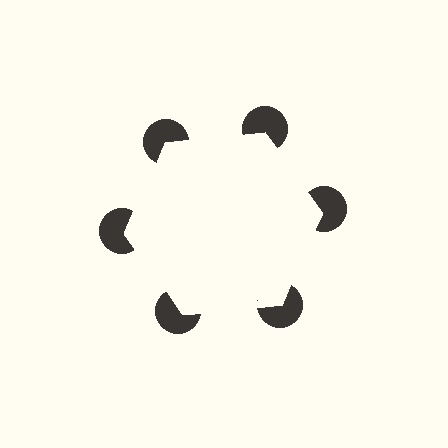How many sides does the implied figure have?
6 sides.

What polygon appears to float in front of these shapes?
An illusory hexagon — its edges are inferred from the aligned wedge cuts in the pac-man discs, not physically drawn.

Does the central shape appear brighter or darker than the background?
It typically appears slightly brighter than the background, even though no actual brightness change is drawn.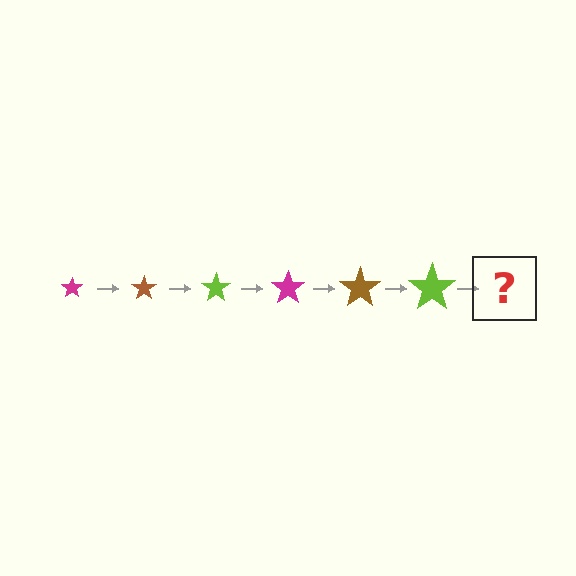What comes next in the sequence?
The next element should be a magenta star, larger than the previous one.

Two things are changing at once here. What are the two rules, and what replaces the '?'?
The two rules are that the star grows larger each step and the color cycles through magenta, brown, and lime. The '?' should be a magenta star, larger than the previous one.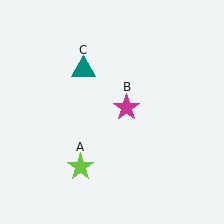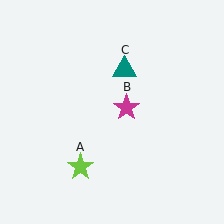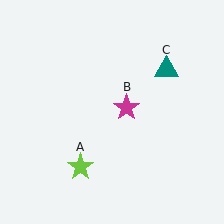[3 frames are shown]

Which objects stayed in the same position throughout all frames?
Lime star (object A) and magenta star (object B) remained stationary.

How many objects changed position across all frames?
1 object changed position: teal triangle (object C).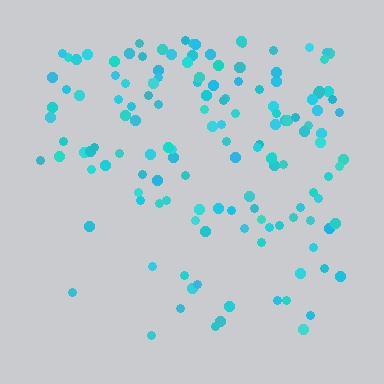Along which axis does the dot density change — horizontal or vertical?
Vertical.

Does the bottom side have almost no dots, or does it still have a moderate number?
Still a moderate number, just noticeably fewer than the top.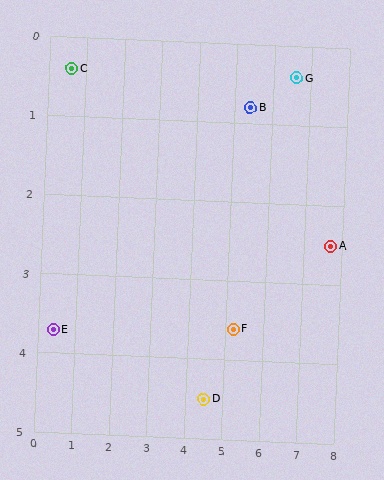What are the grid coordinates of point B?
Point B is at approximately (5.4, 0.8).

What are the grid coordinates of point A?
Point A is at approximately (7.7, 2.5).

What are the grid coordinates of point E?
Point E is at approximately (0.4, 3.7).